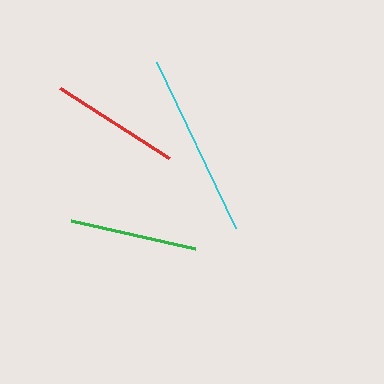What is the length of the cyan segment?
The cyan segment is approximately 184 pixels long.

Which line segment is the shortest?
The green line is the shortest at approximately 127 pixels.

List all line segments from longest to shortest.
From longest to shortest: cyan, red, green.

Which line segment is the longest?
The cyan line is the longest at approximately 184 pixels.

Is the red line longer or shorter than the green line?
The red line is longer than the green line.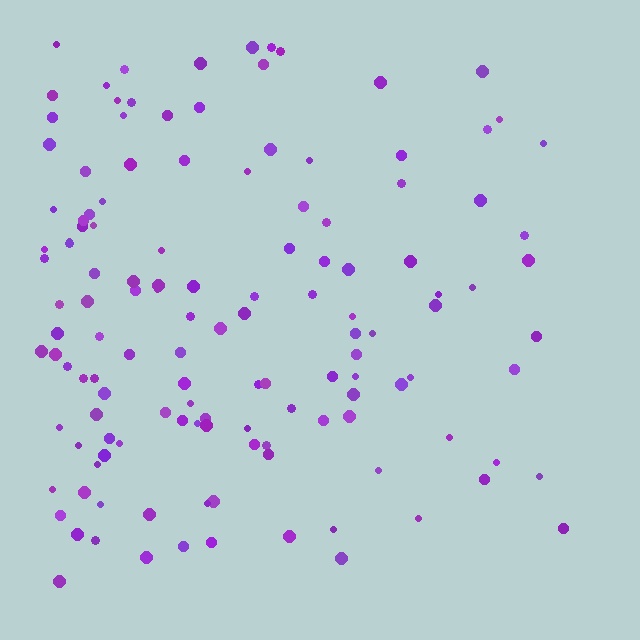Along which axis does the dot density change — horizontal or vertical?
Horizontal.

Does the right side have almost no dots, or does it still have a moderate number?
Still a moderate number, just noticeably fewer than the left.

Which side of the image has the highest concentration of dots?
The left.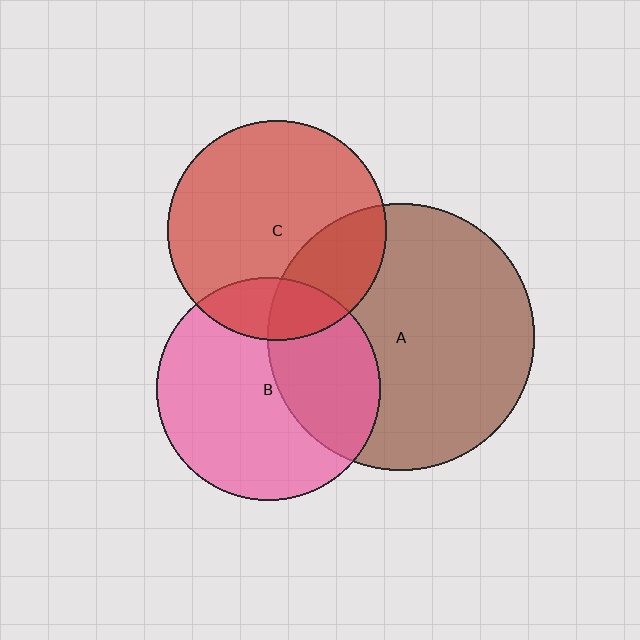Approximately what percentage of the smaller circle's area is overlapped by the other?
Approximately 20%.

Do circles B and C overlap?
Yes.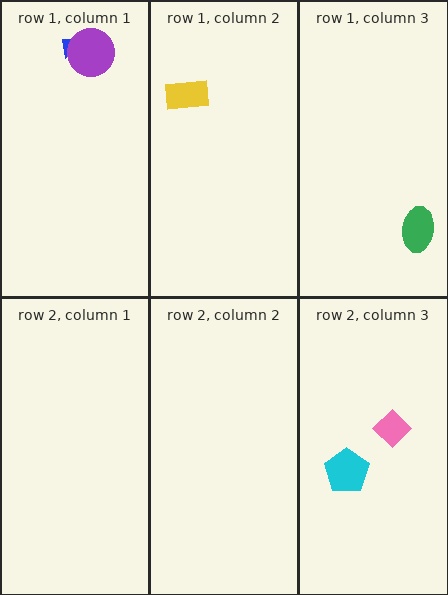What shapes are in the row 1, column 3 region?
The green ellipse.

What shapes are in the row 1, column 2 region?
The yellow rectangle.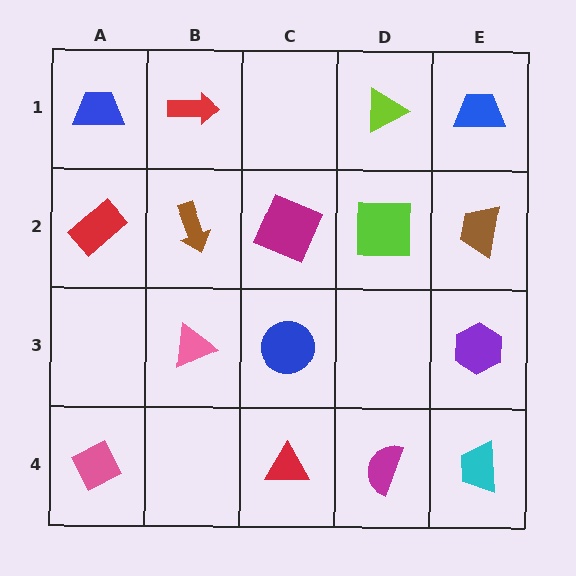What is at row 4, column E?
A cyan trapezoid.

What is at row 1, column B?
A red arrow.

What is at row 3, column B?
A pink triangle.